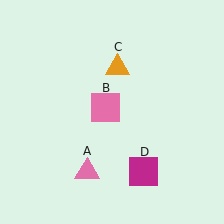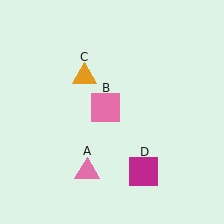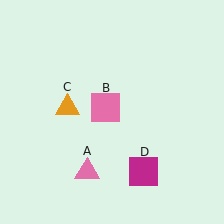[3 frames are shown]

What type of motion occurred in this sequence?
The orange triangle (object C) rotated counterclockwise around the center of the scene.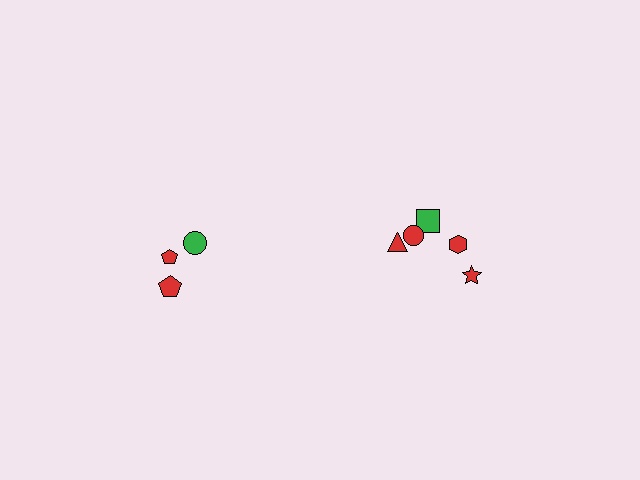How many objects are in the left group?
There are 3 objects.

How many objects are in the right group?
There are 5 objects.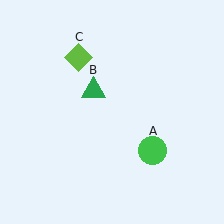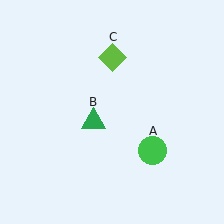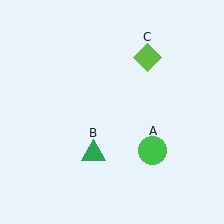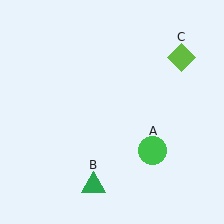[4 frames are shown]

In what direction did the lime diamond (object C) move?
The lime diamond (object C) moved right.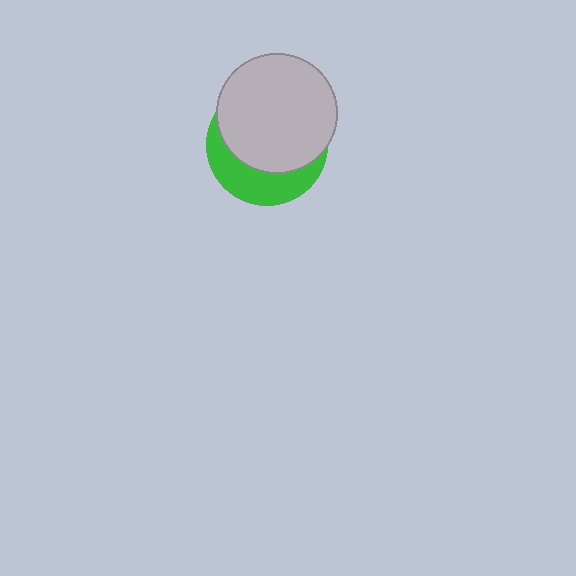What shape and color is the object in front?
The object in front is a light gray circle.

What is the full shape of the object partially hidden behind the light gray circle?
The partially hidden object is a green circle.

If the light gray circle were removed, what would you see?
You would see the complete green circle.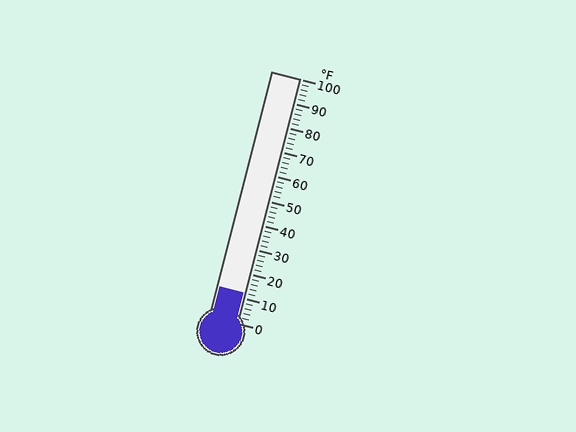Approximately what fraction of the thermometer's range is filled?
The thermometer is filled to approximately 10% of its range.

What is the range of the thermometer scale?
The thermometer scale ranges from 0°F to 100°F.